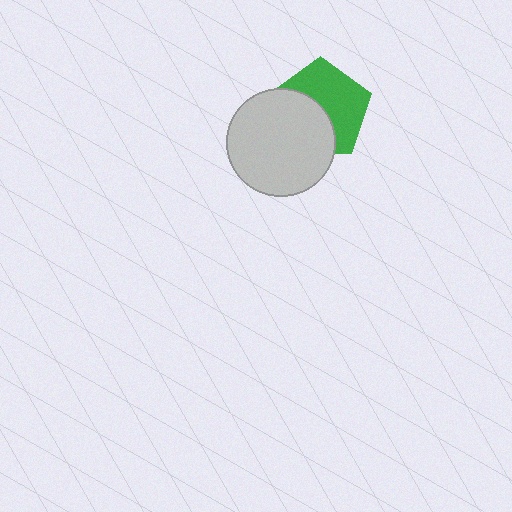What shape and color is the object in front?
The object in front is a light gray circle.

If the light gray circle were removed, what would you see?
You would see the complete green pentagon.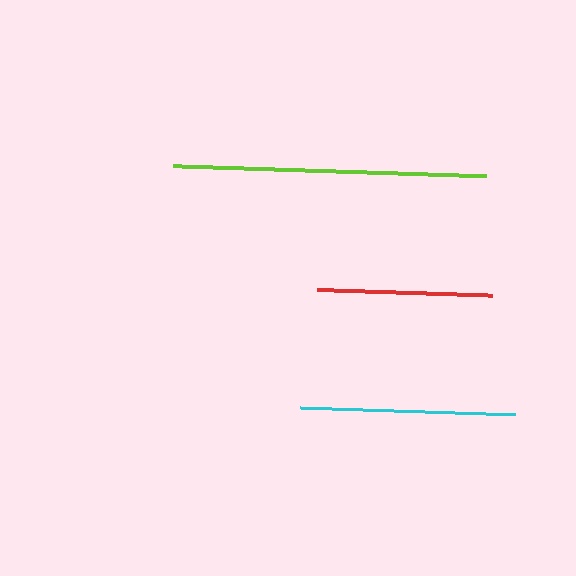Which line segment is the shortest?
The red line is the shortest at approximately 175 pixels.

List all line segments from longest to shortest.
From longest to shortest: lime, cyan, red.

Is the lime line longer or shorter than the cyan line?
The lime line is longer than the cyan line.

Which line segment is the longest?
The lime line is the longest at approximately 313 pixels.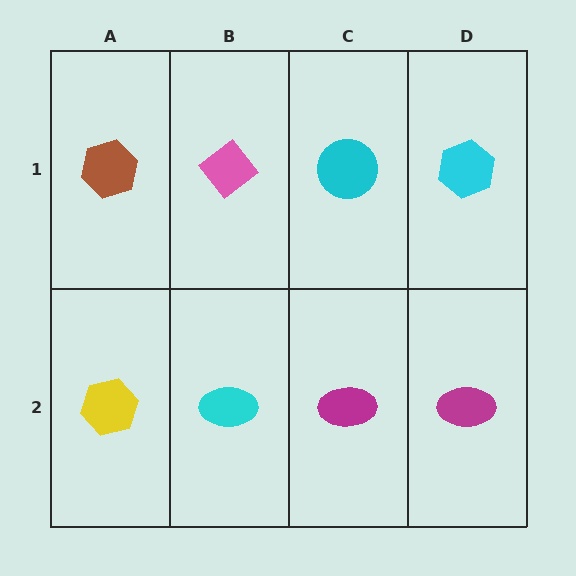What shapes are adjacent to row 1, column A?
A yellow hexagon (row 2, column A), a pink diamond (row 1, column B).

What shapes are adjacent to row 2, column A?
A brown hexagon (row 1, column A), a cyan ellipse (row 2, column B).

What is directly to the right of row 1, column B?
A cyan circle.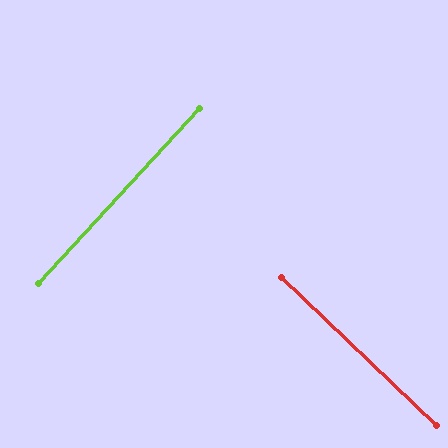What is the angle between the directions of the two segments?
Approximately 89 degrees.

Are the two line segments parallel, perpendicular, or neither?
Perpendicular — they meet at approximately 89°.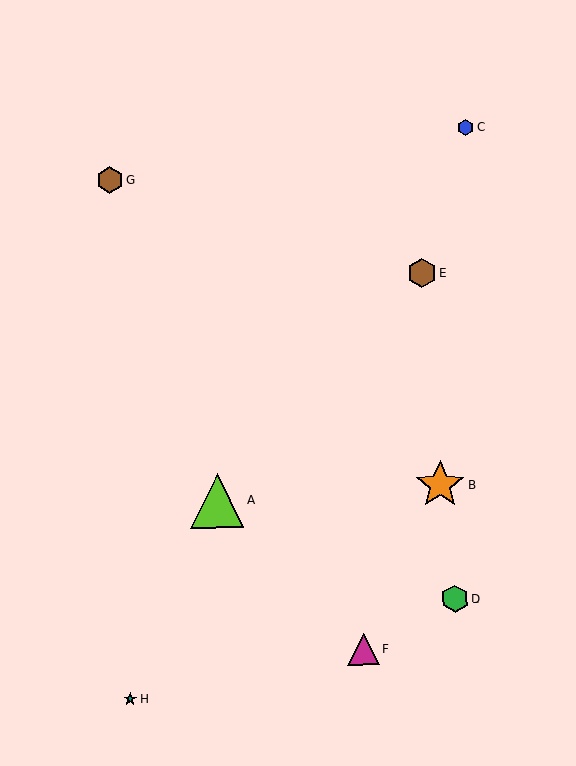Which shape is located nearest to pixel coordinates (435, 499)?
The orange star (labeled B) at (440, 485) is nearest to that location.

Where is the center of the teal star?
The center of the teal star is at (130, 699).